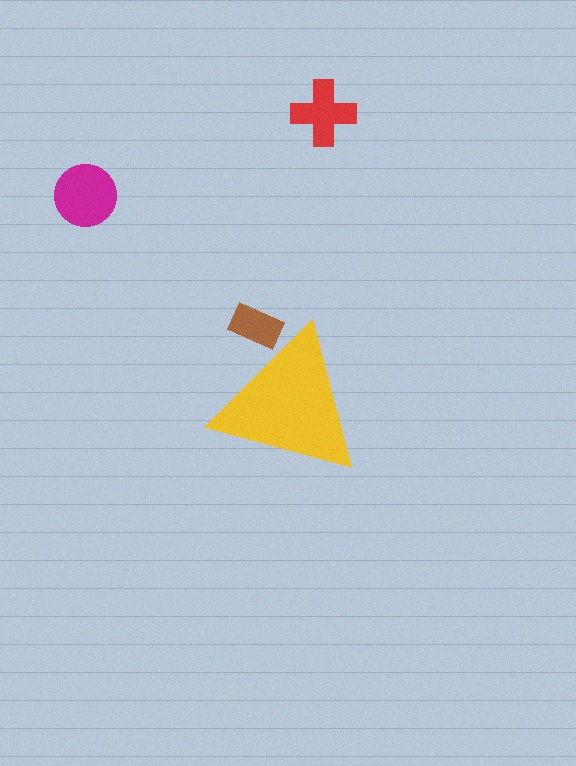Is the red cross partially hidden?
No, the red cross is fully visible.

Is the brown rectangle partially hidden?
Yes, the brown rectangle is partially hidden behind the yellow triangle.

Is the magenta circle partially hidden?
No, the magenta circle is fully visible.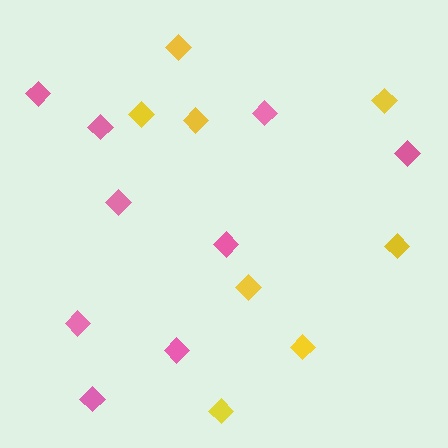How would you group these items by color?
There are 2 groups: one group of pink diamonds (9) and one group of yellow diamonds (8).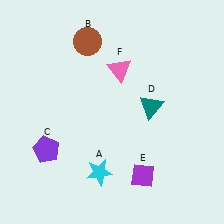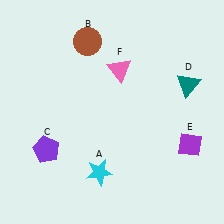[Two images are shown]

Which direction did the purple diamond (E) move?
The purple diamond (E) moved right.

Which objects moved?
The objects that moved are: the teal triangle (D), the purple diamond (E).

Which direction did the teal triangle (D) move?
The teal triangle (D) moved right.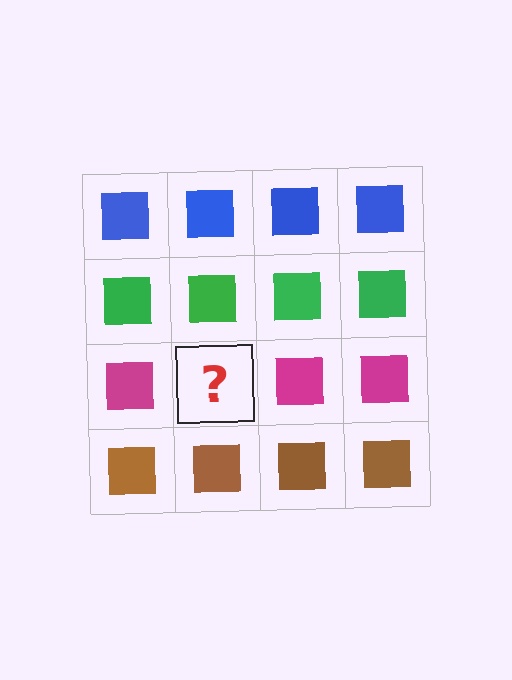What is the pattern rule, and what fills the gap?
The rule is that each row has a consistent color. The gap should be filled with a magenta square.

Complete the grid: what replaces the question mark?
The question mark should be replaced with a magenta square.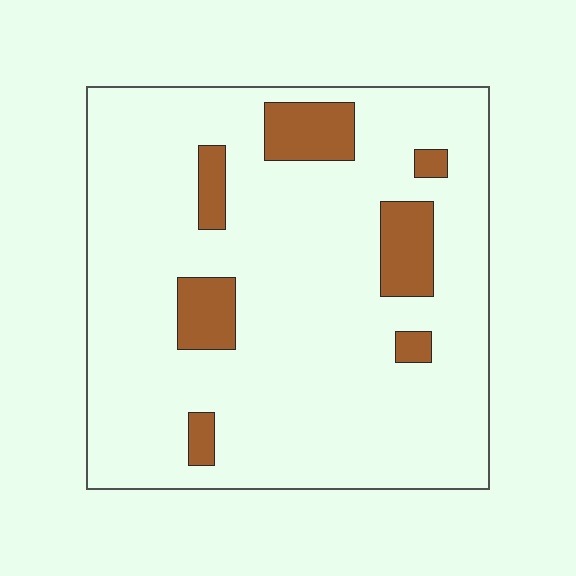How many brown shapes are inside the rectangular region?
7.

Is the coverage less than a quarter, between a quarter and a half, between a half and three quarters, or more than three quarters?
Less than a quarter.